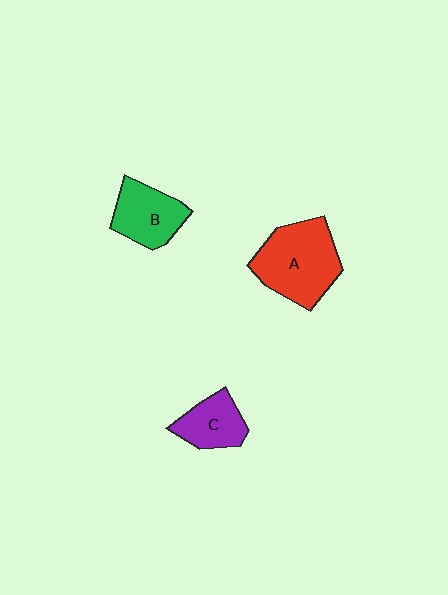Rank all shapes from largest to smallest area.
From largest to smallest: A (red), B (green), C (purple).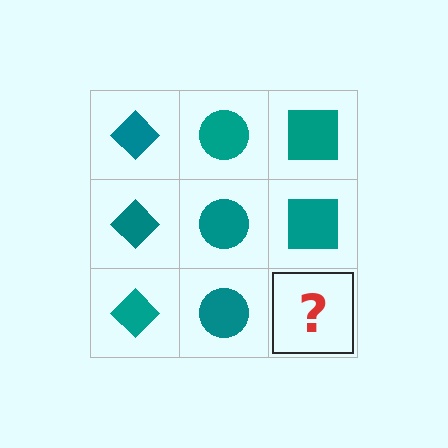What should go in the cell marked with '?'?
The missing cell should contain a teal square.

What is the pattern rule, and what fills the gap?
The rule is that each column has a consistent shape. The gap should be filled with a teal square.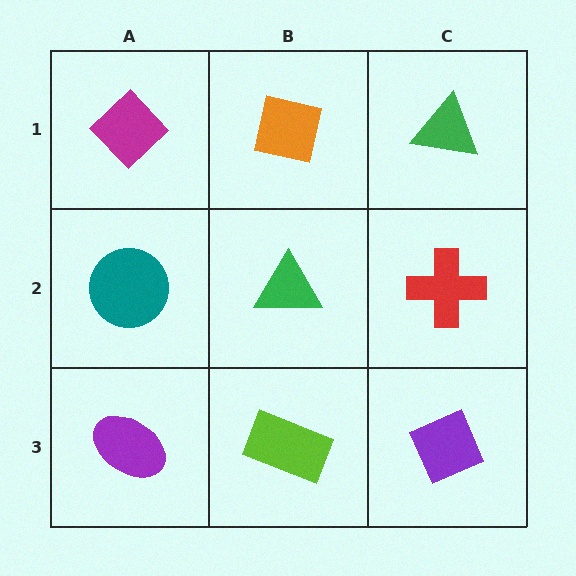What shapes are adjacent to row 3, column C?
A red cross (row 2, column C), a lime rectangle (row 3, column B).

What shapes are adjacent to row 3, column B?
A green triangle (row 2, column B), a purple ellipse (row 3, column A), a purple diamond (row 3, column C).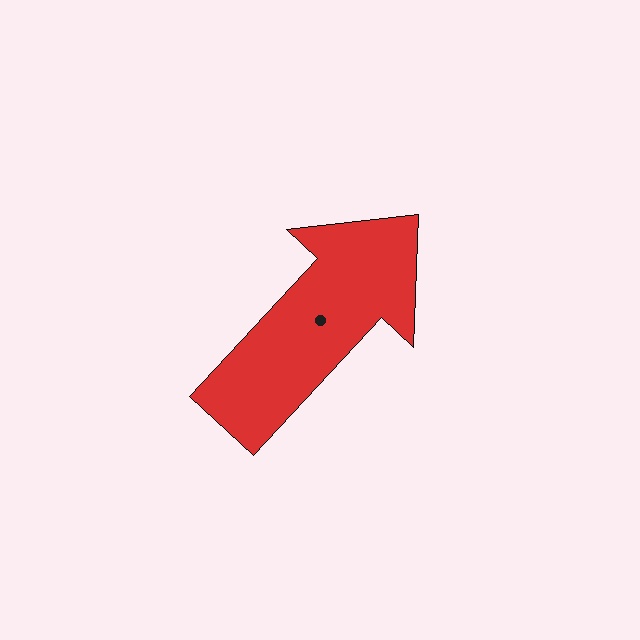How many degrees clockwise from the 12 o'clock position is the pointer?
Approximately 43 degrees.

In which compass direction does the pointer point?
Northeast.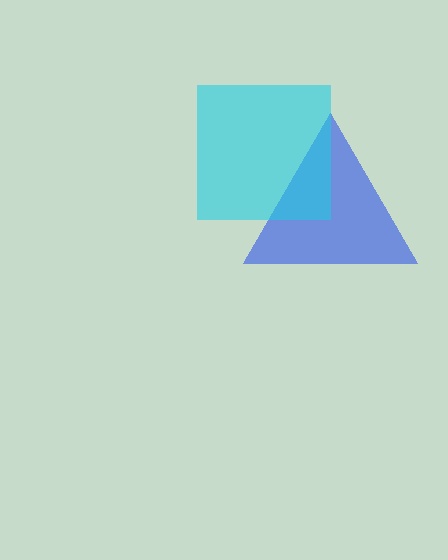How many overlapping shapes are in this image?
There are 2 overlapping shapes in the image.